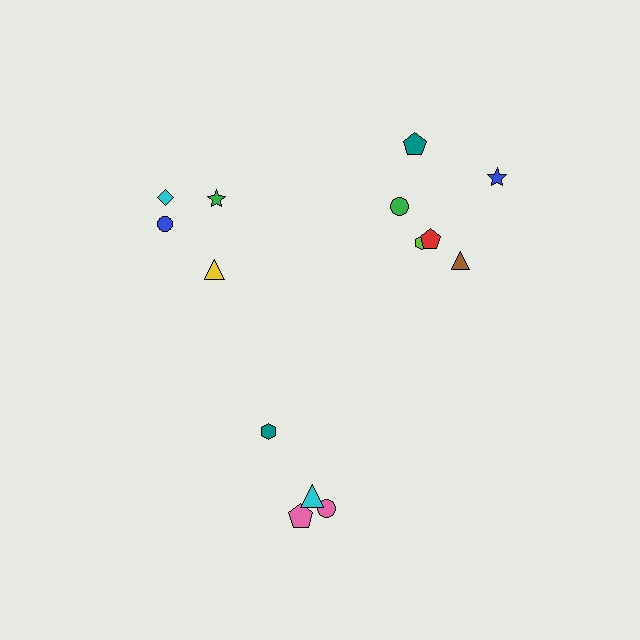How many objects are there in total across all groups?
There are 14 objects.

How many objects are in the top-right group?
There are 6 objects.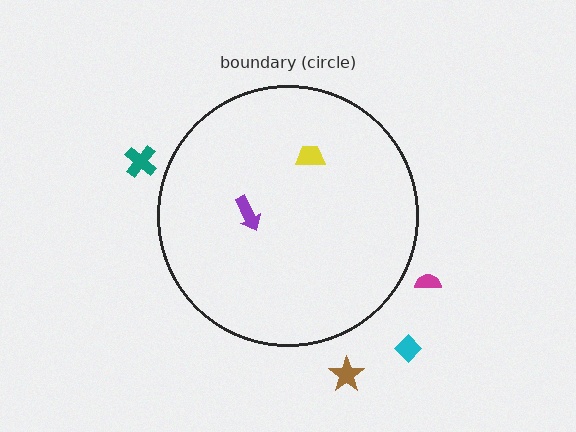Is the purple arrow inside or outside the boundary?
Inside.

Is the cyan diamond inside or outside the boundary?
Outside.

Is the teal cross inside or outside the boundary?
Outside.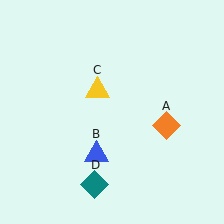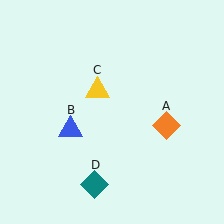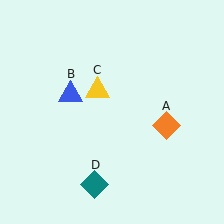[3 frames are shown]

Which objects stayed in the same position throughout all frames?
Orange diamond (object A) and yellow triangle (object C) and teal diamond (object D) remained stationary.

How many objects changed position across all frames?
1 object changed position: blue triangle (object B).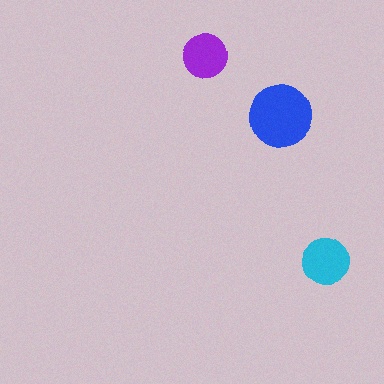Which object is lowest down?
The cyan circle is bottommost.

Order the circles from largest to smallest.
the blue one, the cyan one, the purple one.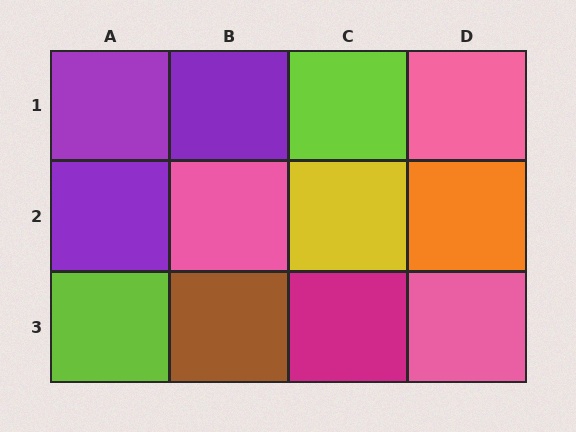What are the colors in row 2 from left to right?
Purple, pink, yellow, orange.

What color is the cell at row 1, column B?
Purple.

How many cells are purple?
3 cells are purple.